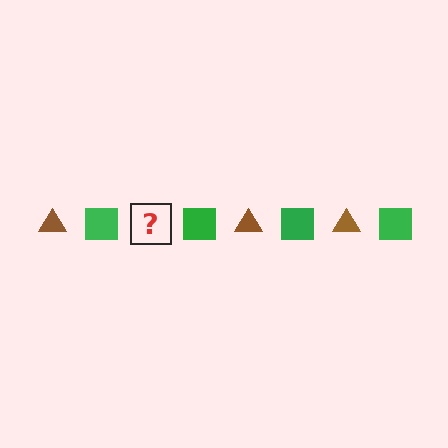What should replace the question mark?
The question mark should be replaced with a brown triangle.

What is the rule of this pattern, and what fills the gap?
The rule is that the pattern alternates between brown triangle and green square. The gap should be filled with a brown triangle.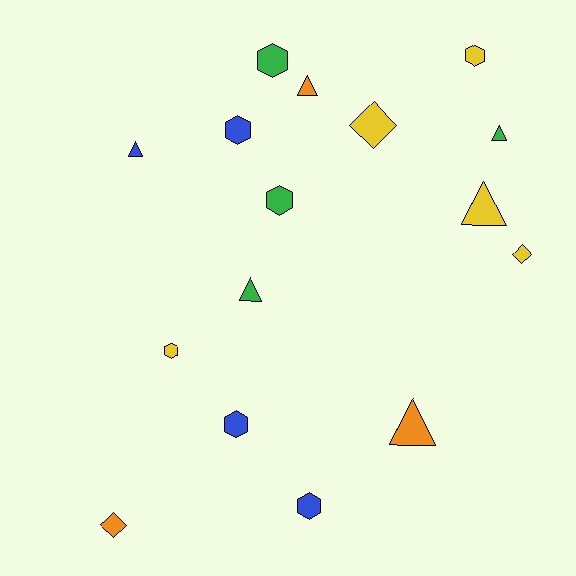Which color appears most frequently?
Yellow, with 5 objects.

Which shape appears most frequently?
Hexagon, with 7 objects.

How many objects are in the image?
There are 16 objects.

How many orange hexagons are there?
There are no orange hexagons.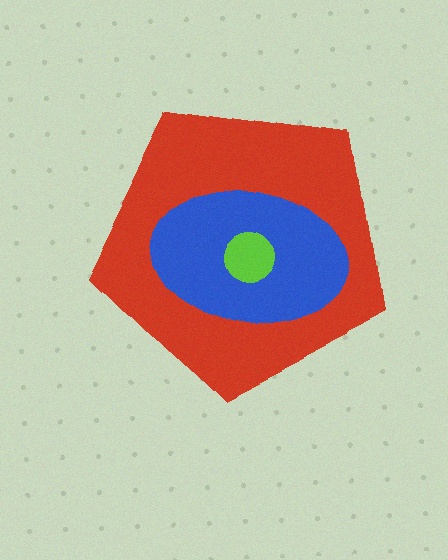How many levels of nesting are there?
3.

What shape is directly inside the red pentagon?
The blue ellipse.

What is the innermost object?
The lime circle.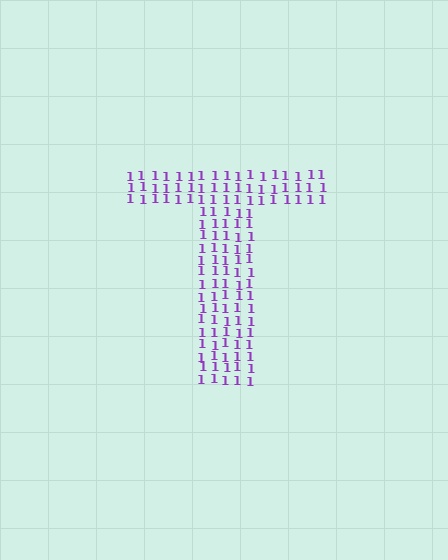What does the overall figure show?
The overall figure shows the letter T.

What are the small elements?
The small elements are digit 1's.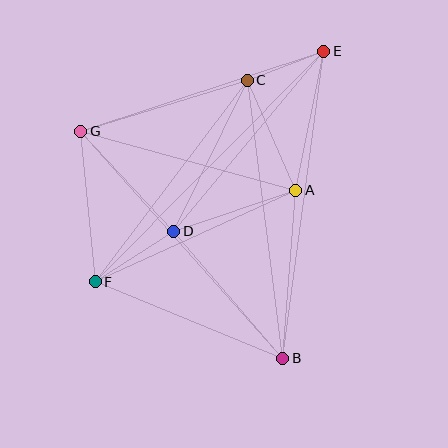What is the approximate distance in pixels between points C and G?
The distance between C and G is approximately 174 pixels.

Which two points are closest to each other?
Points C and E are closest to each other.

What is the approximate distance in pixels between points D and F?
The distance between D and F is approximately 93 pixels.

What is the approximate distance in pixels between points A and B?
The distance between A and B is approximately 168 pixels.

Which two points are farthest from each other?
Points E and F are farthest from each other.